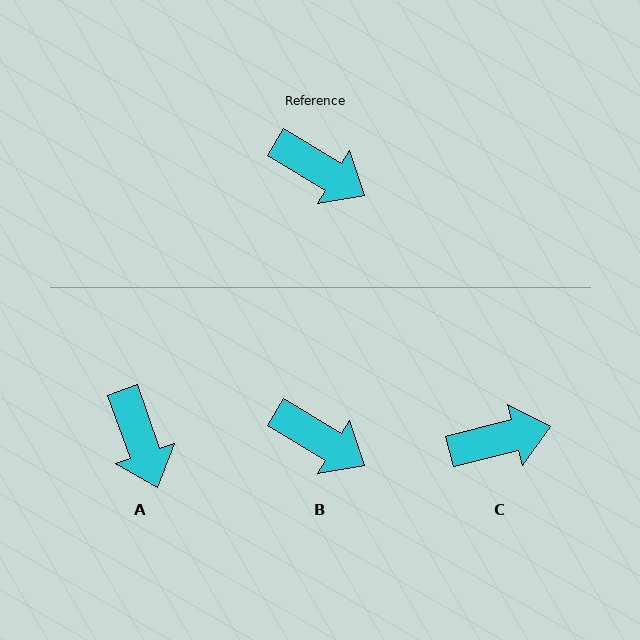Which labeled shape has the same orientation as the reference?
B.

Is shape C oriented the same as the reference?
No, it is off by about 45 degrees.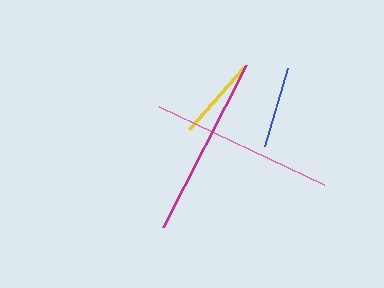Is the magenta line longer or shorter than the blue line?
The magenta line is longer than the blue line.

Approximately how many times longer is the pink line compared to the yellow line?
The pink line is approximately 2.2 times the length of the yellow line.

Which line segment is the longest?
The magenta line is the longest at approximately 182 pixels.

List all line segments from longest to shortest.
From longest to shortest: magenta, pink, yellow, blue.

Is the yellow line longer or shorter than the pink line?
The pink line is longer than the yellow line.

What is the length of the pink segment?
The pink segment is approximately 182 pixels long.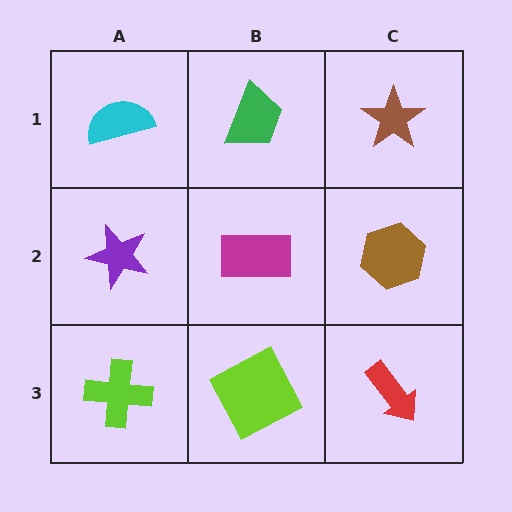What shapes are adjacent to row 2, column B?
A green trapezoid (row 1, column B), a lime square (row 3, column B), a purple star (row 2, column A), a brown hexagon (row 2, column C).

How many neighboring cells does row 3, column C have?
2.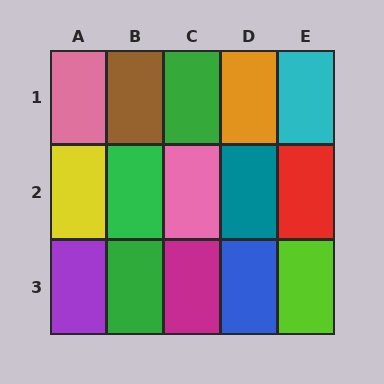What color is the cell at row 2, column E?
Red.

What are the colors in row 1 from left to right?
Pink, brown, green, orange, cyan.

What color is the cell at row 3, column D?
Blue.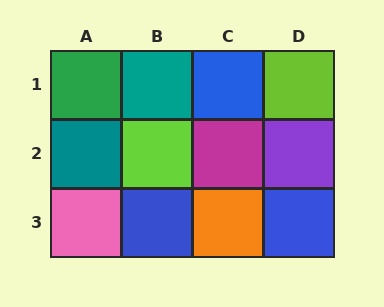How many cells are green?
1 cell is green.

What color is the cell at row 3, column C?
Orange.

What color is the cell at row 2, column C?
Magenta.